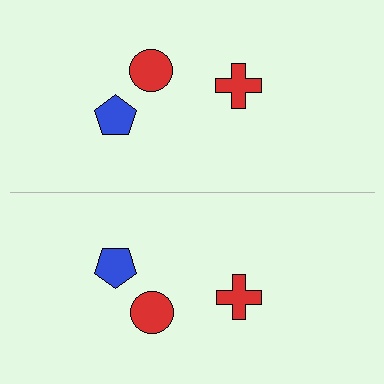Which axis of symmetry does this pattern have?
The pattern has a horizontal axis of symmetry running through the center of the image.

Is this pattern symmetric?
Yes, this pattern has bilateral (reflection) symmetry.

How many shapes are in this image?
There are 6 shapes in this image.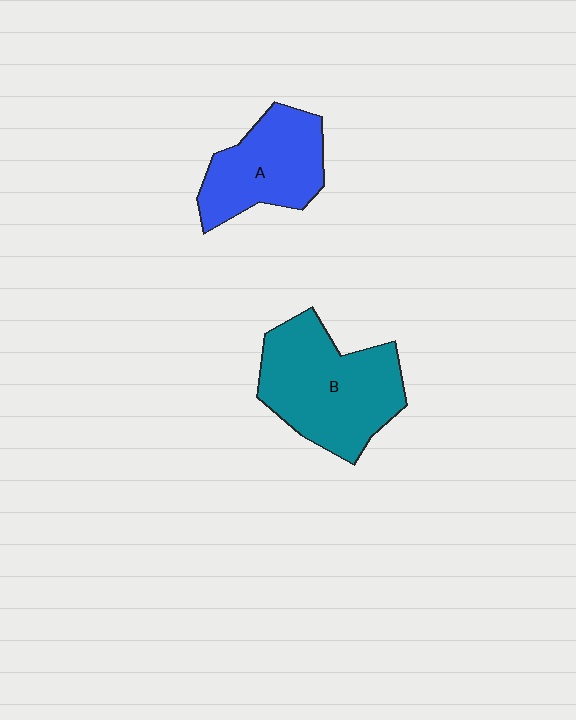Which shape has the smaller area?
Shape A (blue).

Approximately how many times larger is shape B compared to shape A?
Approximately 1.4 times.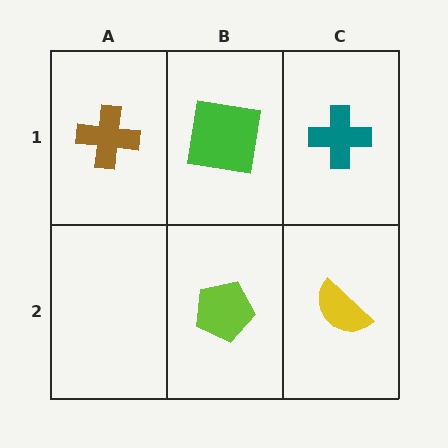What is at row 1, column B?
A green square.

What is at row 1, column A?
A brown cross.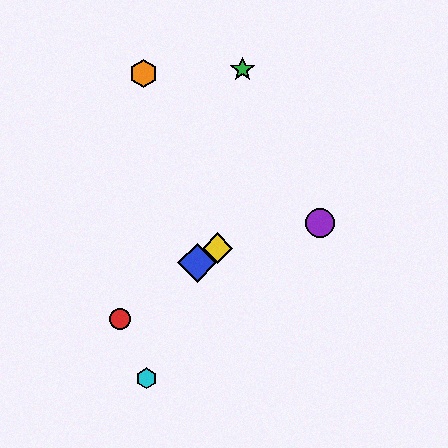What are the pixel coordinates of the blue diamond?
The blue diamond is at (197, 263).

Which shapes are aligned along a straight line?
The red circle, the blue diamond, the yellow diamond are aligned along a straight line.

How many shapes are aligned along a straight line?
3 shapes (the red circle, the blue diamond, the yellow diamond) are aligned along a straight line.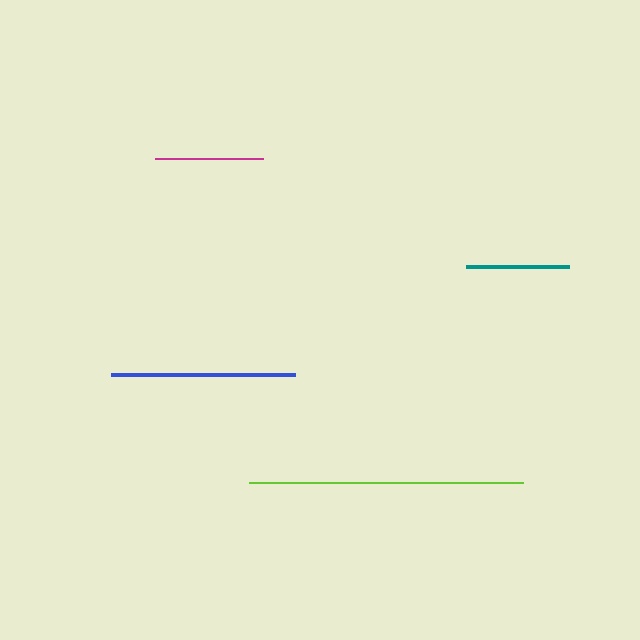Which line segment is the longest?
The lime line is the longest at approximately 274 pixels.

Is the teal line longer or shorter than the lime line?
The lime line is longer than the teal line.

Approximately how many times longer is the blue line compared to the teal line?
The blue line is approximately 1.8 times the length of the teal line.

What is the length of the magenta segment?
The magenta segment is approximately 109 pixels long.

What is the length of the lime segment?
The lime segment is approximately 274 pixels long.